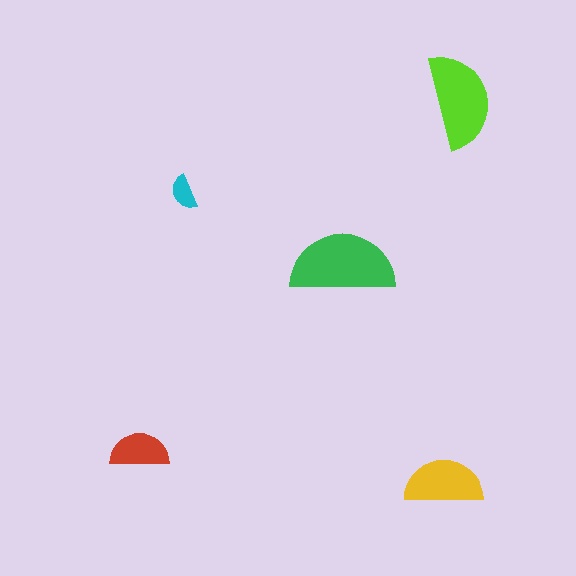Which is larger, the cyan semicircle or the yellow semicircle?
The yellow one.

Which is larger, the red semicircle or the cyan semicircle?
The red one.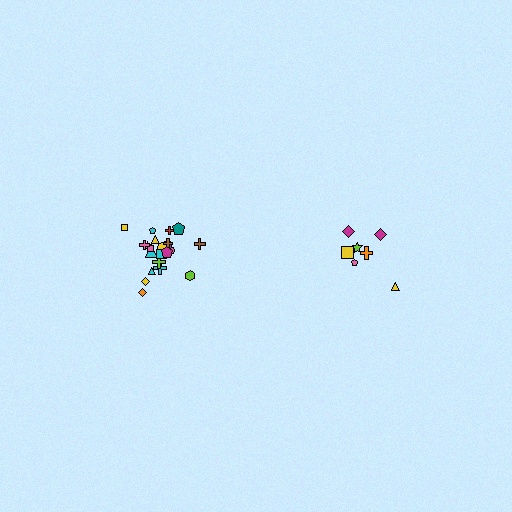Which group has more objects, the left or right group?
The left group.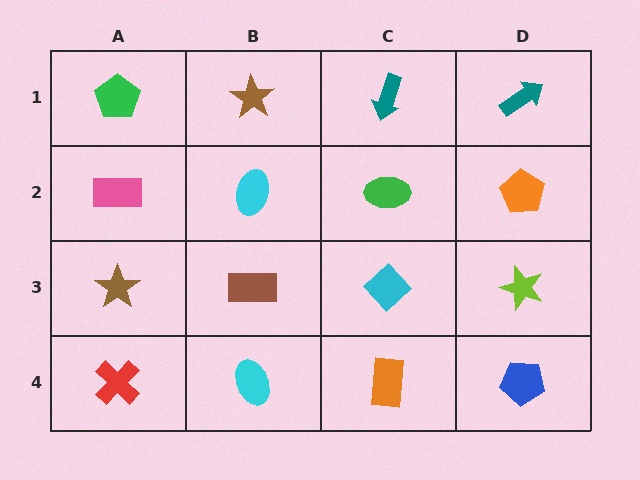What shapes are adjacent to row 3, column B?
A cyan ellipse (row 2, column B), a cyan ellipse (row 4, column B), a brown star (row 3, column A), a cyan diamond (row 3, column C).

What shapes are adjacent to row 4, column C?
A cyan diamond (row 3, column C), a cyan ellipse (row 4, column B), a blue pentagon (row 4, column D).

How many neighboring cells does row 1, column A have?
2.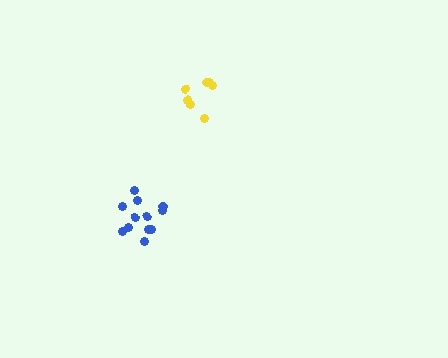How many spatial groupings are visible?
There are 2 spatial groupings.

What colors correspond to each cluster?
The clusters are colored: yellow, blue.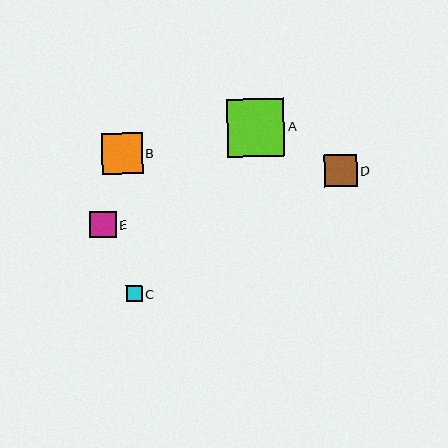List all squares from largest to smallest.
From largest to smallest: A, B, D, E, C.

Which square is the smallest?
Square C is the smallest with a size of approximately 16 pixels.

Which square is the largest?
Square A is the largest with a size of approximately 58 pixels.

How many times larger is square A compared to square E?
Square A is approximately 2.2 times the size of square E.